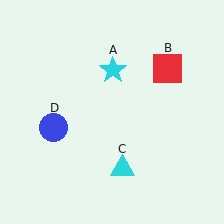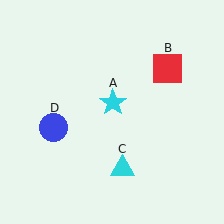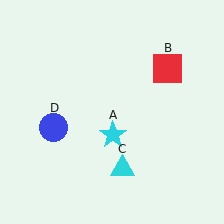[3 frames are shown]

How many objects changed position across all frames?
1 object changed position: cyan star (object A).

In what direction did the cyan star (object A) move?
The cyan star (object A) moved down.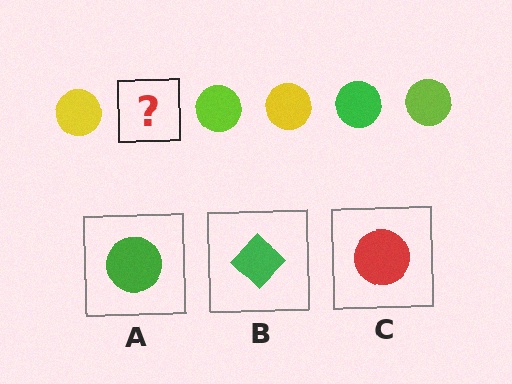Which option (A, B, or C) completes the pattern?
A.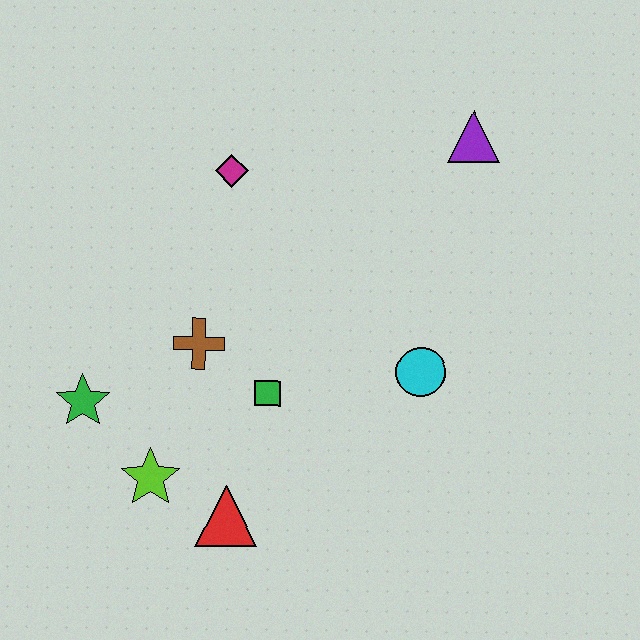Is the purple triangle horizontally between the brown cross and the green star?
No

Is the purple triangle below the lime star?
No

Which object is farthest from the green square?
The purple triangle is farthest from the green square.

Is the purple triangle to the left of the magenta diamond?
No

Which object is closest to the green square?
The brown cross is closest to the green square.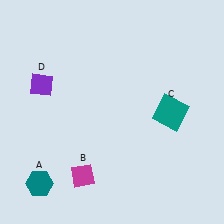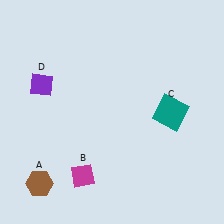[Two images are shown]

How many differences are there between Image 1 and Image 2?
There is 1 difference between the two images.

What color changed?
The hexagon (A) changed from teal in Image 1 to brown in Image 2.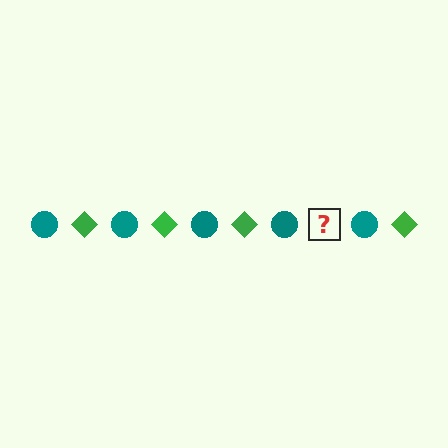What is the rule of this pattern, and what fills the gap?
The rule is that the pattern alternates between teal circle and green diamond. The gap should be filled with a green diamond.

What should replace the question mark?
The question mark should be replaced with a green diamond.